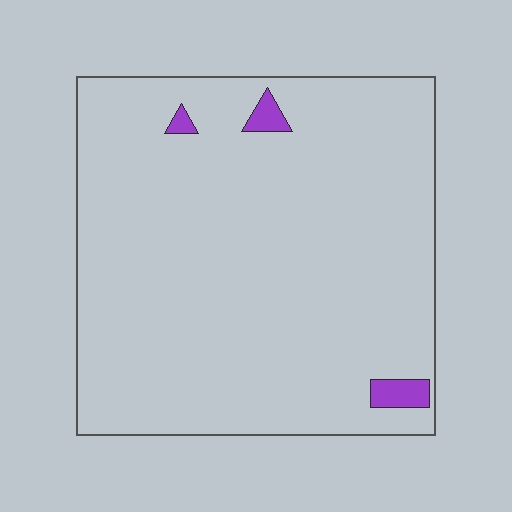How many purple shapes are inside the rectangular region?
3.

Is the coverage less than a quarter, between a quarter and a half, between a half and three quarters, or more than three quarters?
Less than a quarter.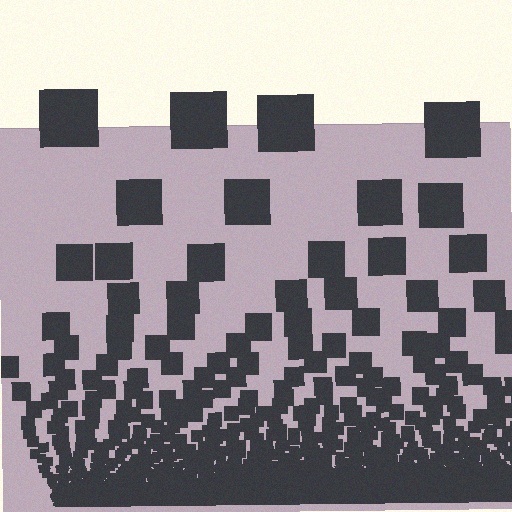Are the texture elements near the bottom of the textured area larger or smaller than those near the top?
Smaller. The gradient is inverted — elements near the bottom are smaller and denser.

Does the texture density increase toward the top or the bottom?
Density increases toward the bottom.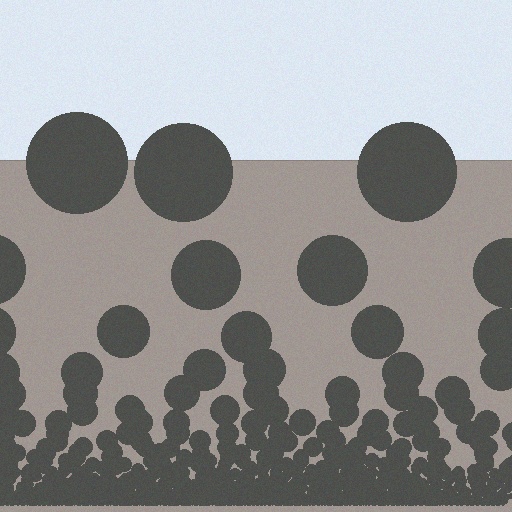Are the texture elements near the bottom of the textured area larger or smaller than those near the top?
Smaller. The gradient is inverted — elements near the bottom are smaller and denser.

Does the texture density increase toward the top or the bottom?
Density increases toward the bottom.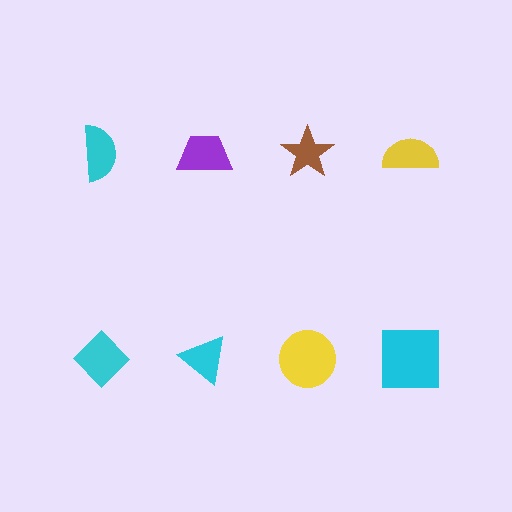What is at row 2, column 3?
A yellow circle.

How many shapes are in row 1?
4 shapes.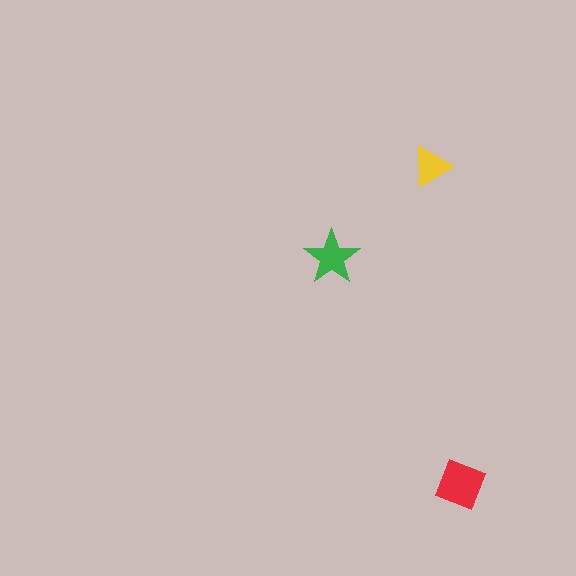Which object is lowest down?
The red square is bottommost.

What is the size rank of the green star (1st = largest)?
2nd.